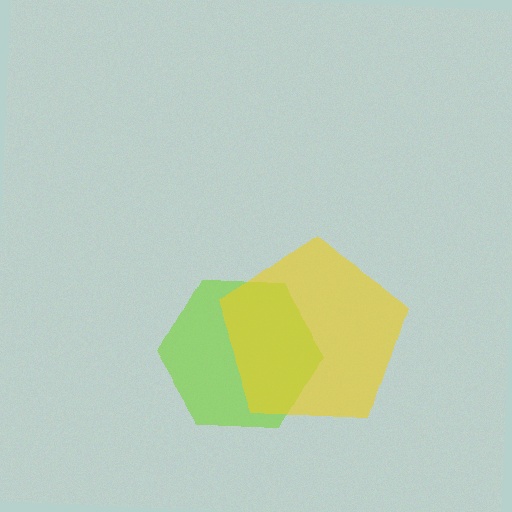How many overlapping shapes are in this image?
There are 2 overlapping shapes in the image.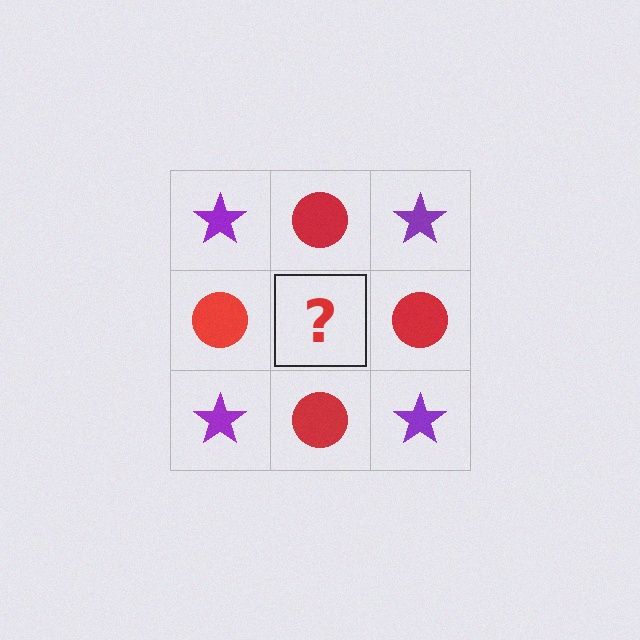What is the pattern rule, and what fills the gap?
The rule is that it alternates purple star and red circle in a checkerboard pattern. The gap should be filled with a purple star.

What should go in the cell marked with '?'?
The missing cell should contain a purple star.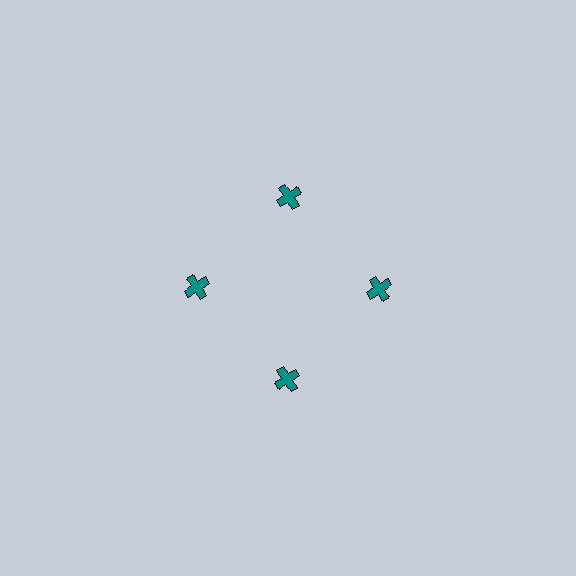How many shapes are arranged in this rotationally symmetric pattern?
There are 4 shapes, arranged in 4 groups of 1.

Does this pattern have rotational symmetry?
Yes, this pattern has 4-fold rotational symmetry. It looks the same after rotating 90 degrees around the center.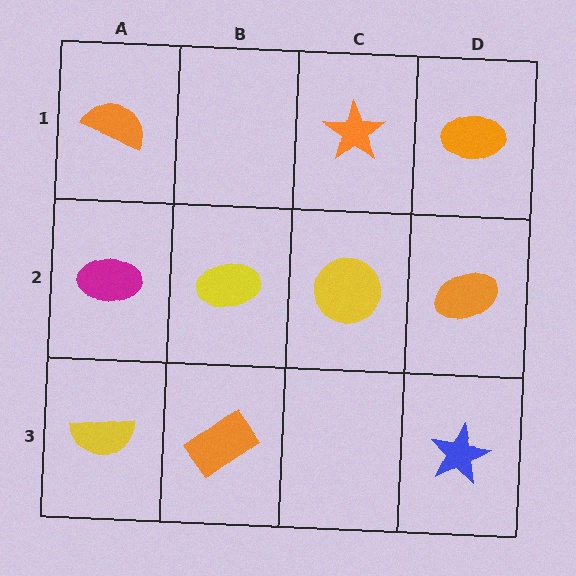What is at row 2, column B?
A yellow ellipse.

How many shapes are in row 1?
3 shapes.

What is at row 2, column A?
A magenta ellipse.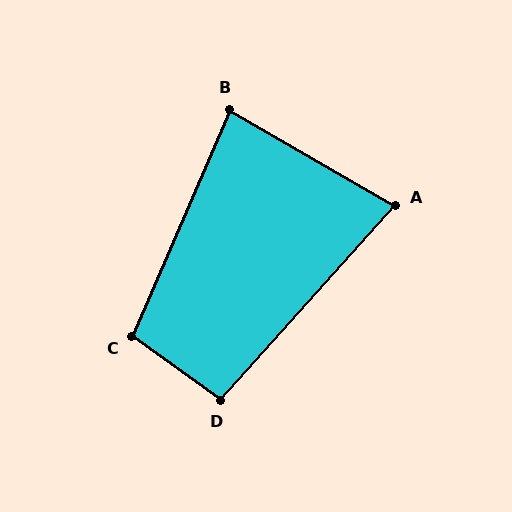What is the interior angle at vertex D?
Approximately 96 degrees (obtuse).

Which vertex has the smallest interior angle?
A, at approximately 78 degrees.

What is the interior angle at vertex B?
Approximately 84 degrees (acute).